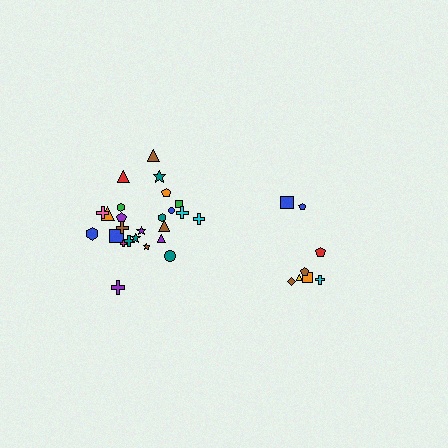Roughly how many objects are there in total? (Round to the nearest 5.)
Roughly 35 objects in total.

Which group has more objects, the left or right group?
The left group.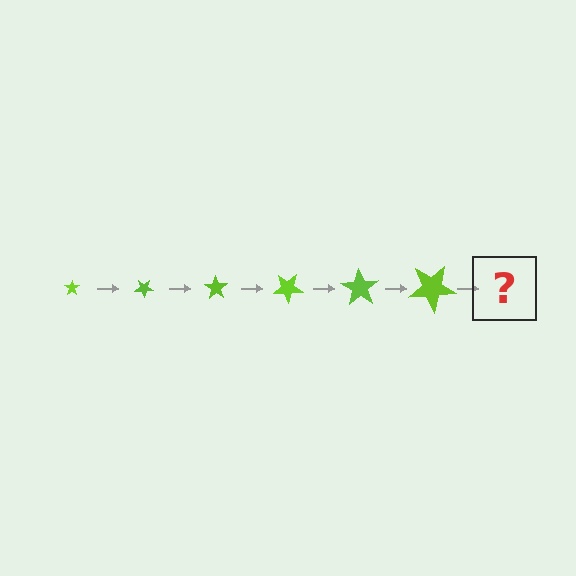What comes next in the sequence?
The next element should be a star, larger than the previous one and rotated 210 degrees from the start.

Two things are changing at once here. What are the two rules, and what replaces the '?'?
The two rules are that the star grows larger each step and it rotates 35 degrees each step. The '?' should be a star, larger than the previous one and rotated 210 degrees from the start.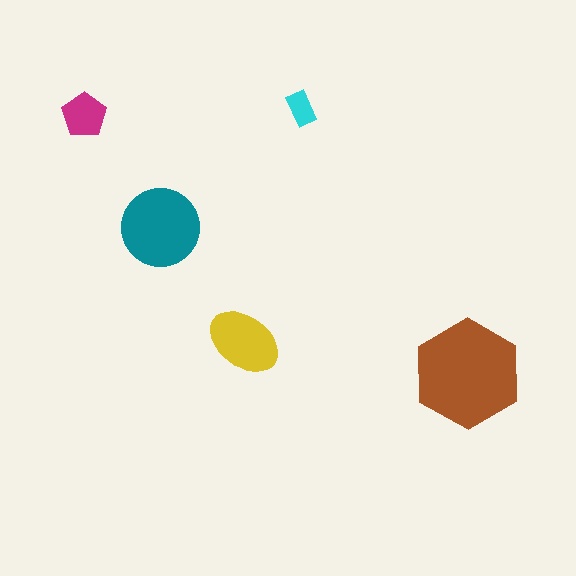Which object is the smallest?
The cyan rectangle.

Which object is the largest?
The brown hexagon.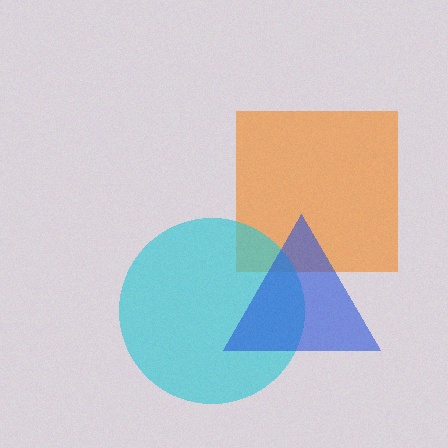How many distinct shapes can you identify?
There are 3 distinct shapes: an orange square, a cyan circle, a blue triangle.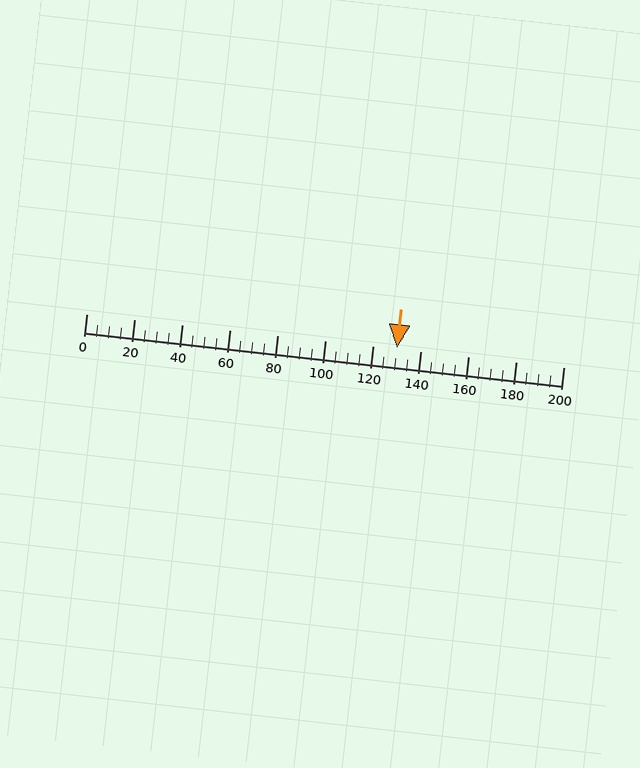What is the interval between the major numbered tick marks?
The major tick marks are spaced 20 units apart.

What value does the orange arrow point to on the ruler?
The orange arrow points to approximately 130.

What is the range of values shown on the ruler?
The ruler shows values from 0 to 200.